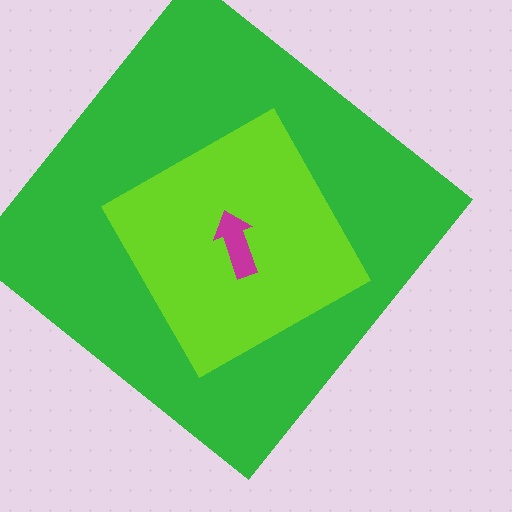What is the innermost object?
The magenta arrow.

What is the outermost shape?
The green diamond.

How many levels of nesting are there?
3.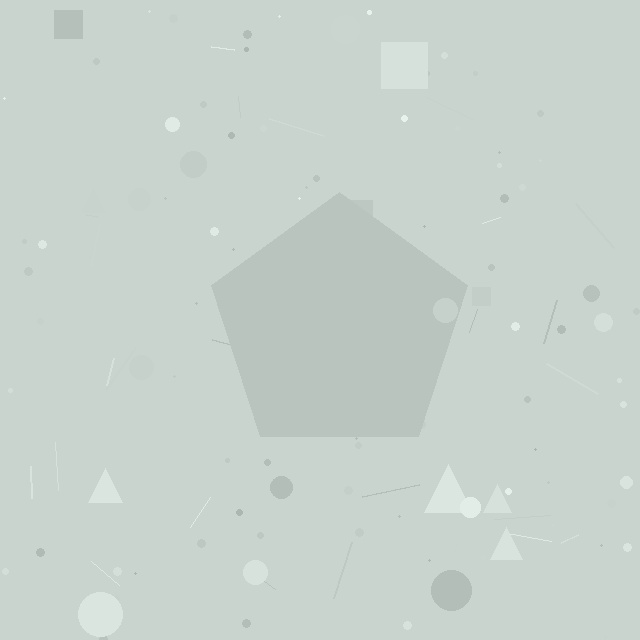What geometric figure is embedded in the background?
A pentagon is embedded in the background.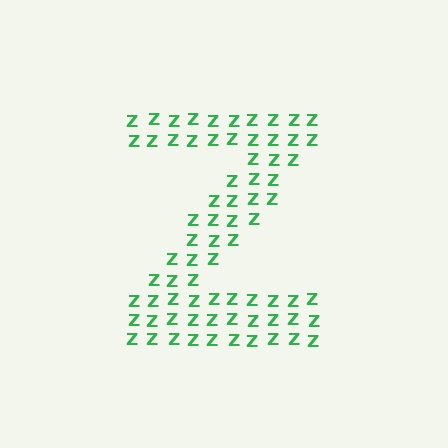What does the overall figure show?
The overall figure shows the letter Z.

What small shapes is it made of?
It is made of small letter Z's.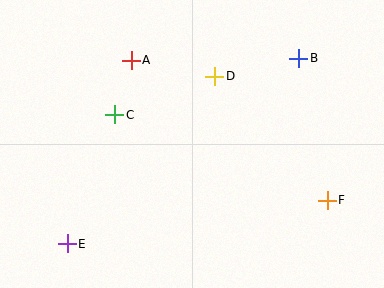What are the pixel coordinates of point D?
Point D is at (215, 76).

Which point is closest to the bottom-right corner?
Point F is closest to the bottom-right corner.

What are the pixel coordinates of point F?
Point F is at (327, 200).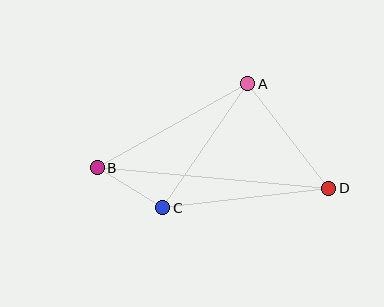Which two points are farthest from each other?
Points B and D are farthest from each other.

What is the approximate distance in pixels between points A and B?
The distance between A and B is approximately 172 pixels.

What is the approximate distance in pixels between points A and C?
The distance between A and C is approximately 150 pixels.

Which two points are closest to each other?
Points B and C are closest to each other.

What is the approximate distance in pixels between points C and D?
The distance between C and D is approximately 167 pixels.